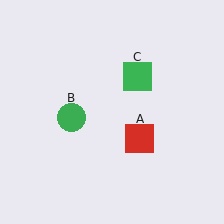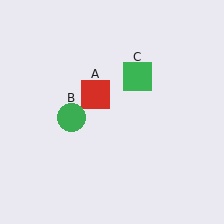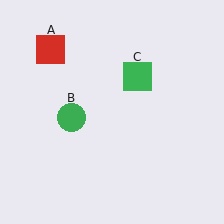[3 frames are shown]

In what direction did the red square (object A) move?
The red square (object A) moved up and to the left.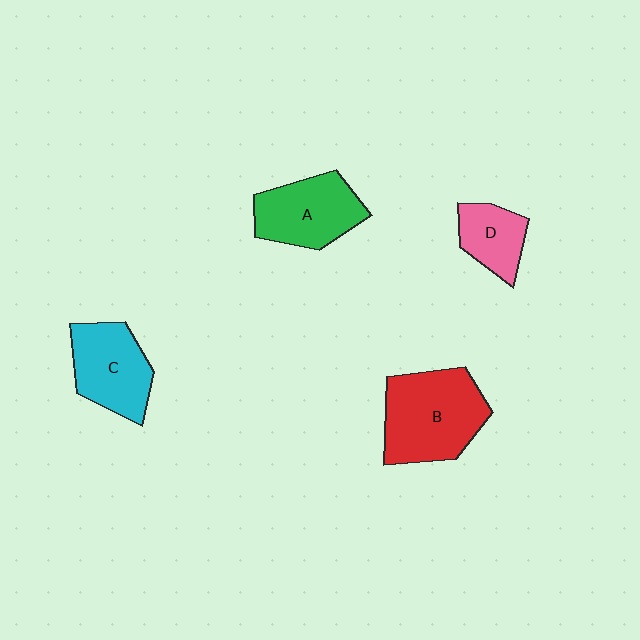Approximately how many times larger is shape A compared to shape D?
Approximately 1.6 times.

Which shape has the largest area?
Shape B (red).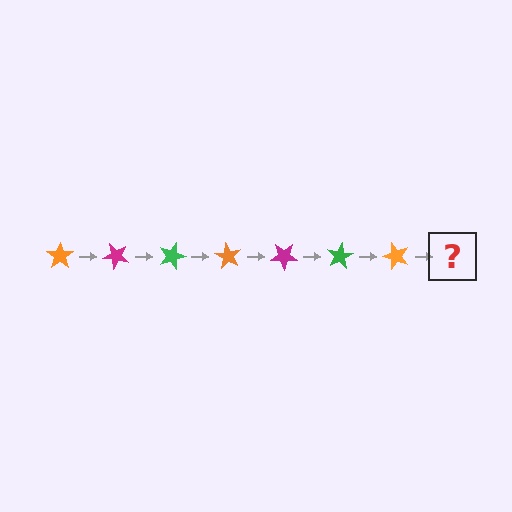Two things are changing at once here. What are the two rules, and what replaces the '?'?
The two rules are that it rotates 45 degrees each step and the color cycles through orange, magenta, and green. The '?' should be a magenta star, rotated 315 degrees from the start.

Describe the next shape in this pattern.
It should be a magenta star, rotated 315 degrees from the start.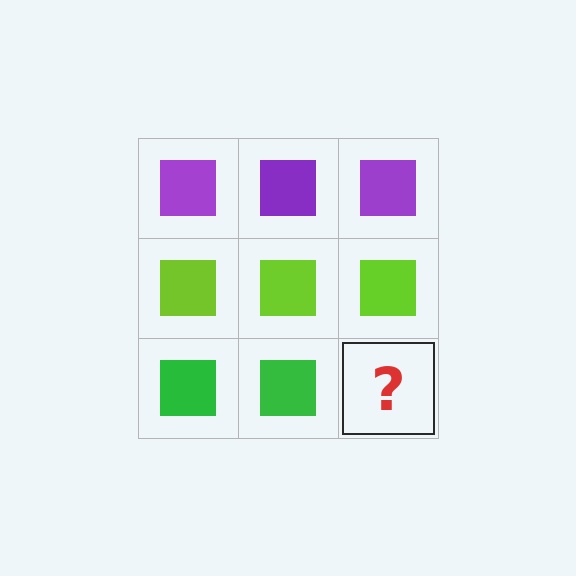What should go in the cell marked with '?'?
The missing cell should contain a green square.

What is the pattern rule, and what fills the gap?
The rule is that each row has a consistent color. The gap should be filled with a green square.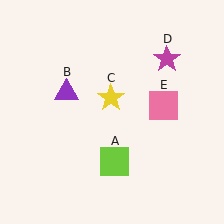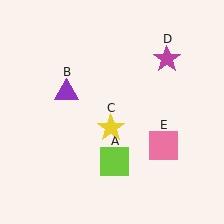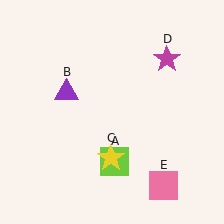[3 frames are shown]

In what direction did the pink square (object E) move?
The pink square (object E) moved down.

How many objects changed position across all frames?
2 objects changed position: yellow star (object C), pink square (object E).